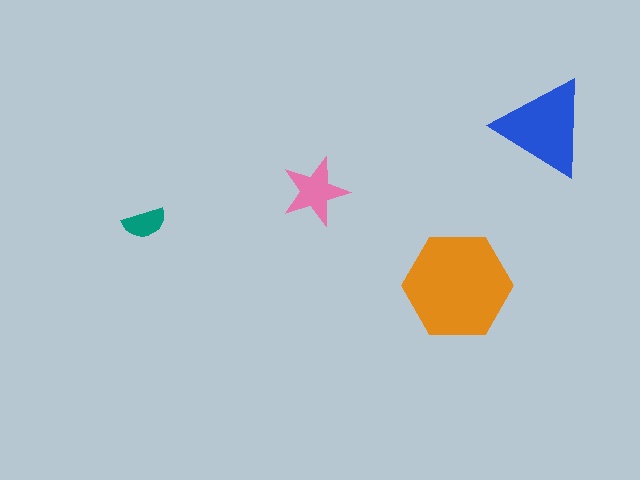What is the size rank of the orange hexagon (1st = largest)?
1st.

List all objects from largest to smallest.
The orange hexagon, the blue triangle, the pink star, the teal semicircle.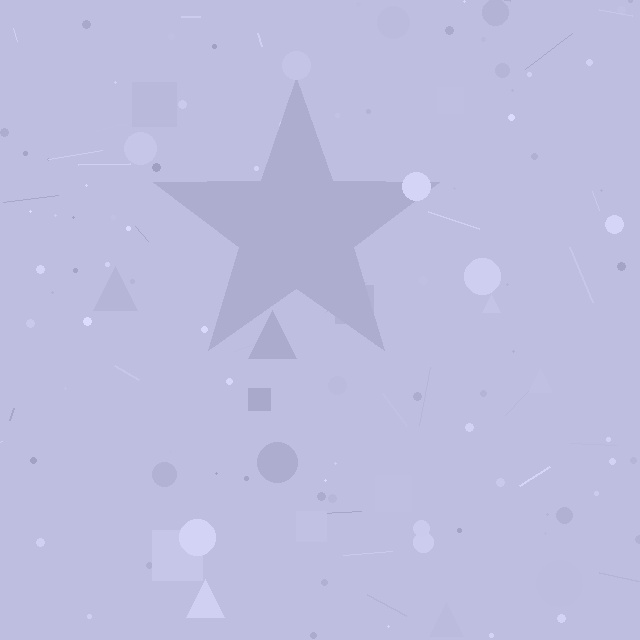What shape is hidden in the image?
A star is hidden in the image.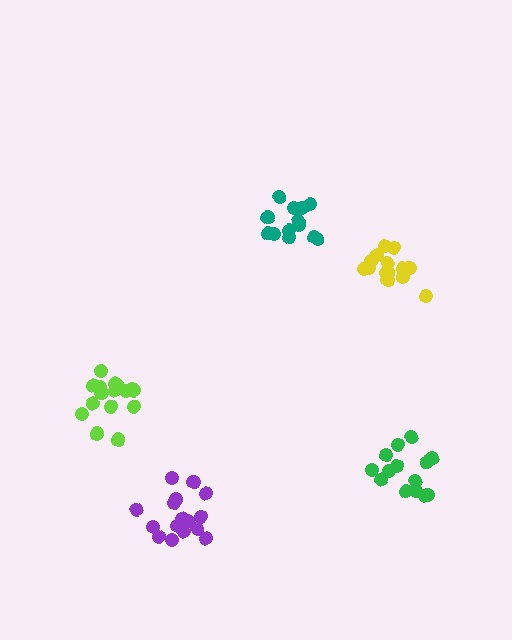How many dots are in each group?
Group 1: 13 dots, Group 2: 17 dots, Group 3: 14 dots, Group 4: 16 dots, Group 5: 15 dots (75 total).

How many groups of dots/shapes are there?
There are 5 groups.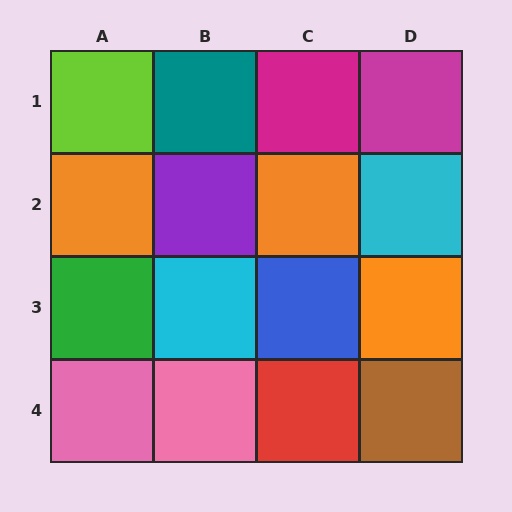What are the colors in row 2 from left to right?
Orange, purple, orange, cyan.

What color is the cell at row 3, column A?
Green.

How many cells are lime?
1 cell is lime.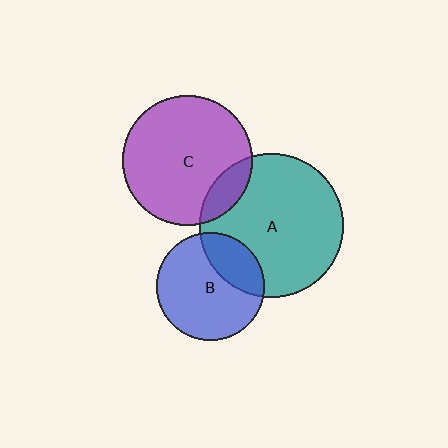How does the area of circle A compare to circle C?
Approximately 1.2 times.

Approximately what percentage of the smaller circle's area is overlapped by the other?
Approximately 15%.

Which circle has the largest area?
Circle A (teal).